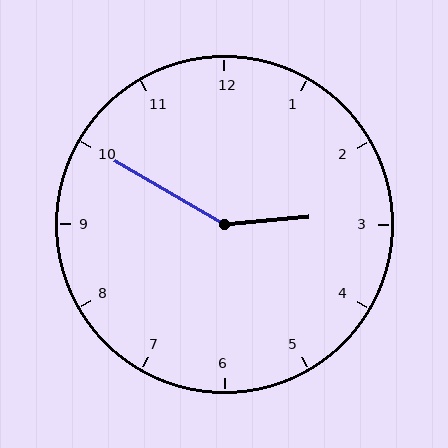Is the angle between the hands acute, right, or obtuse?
It is obtuse.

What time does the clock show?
2:50.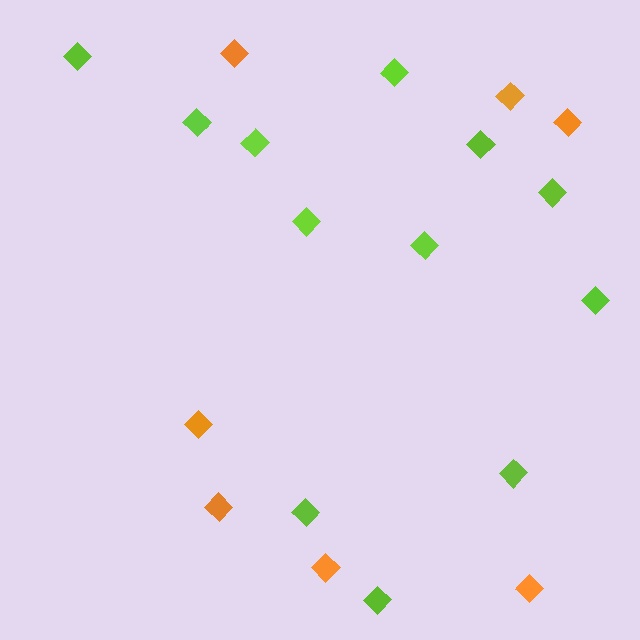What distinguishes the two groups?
There are 2 groups: one group of lime diamonds (12) and one group of orange diamonds (7).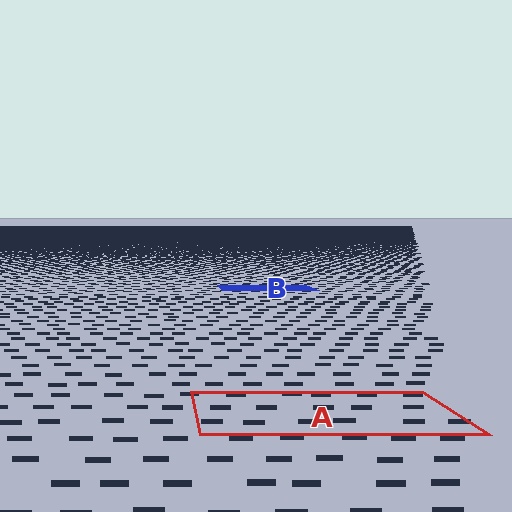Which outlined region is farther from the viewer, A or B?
Region B is farther from the viewer — the texture elements inside it appear smaller and more densely packed.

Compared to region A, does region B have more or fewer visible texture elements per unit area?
Region B has more texture elements per unit area — they are packed more densely because it is farther away.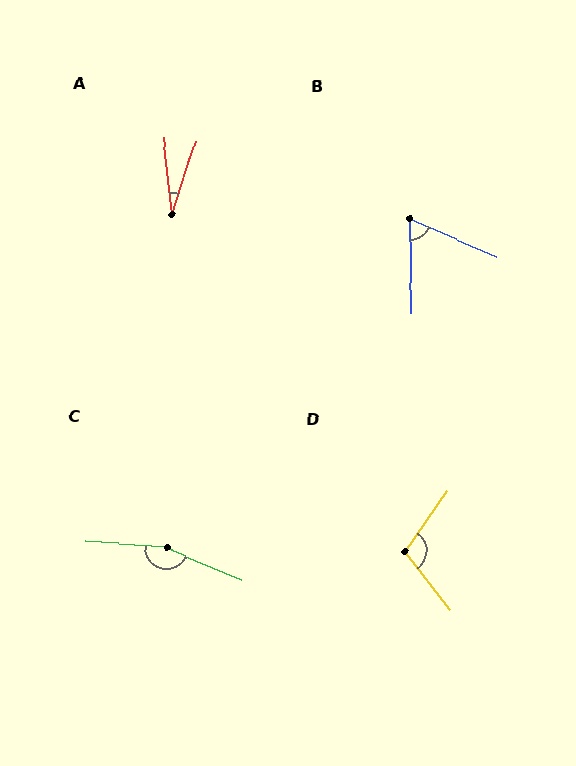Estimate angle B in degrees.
Approximately 66 degrees.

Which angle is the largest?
C, at approximately 161 degrees.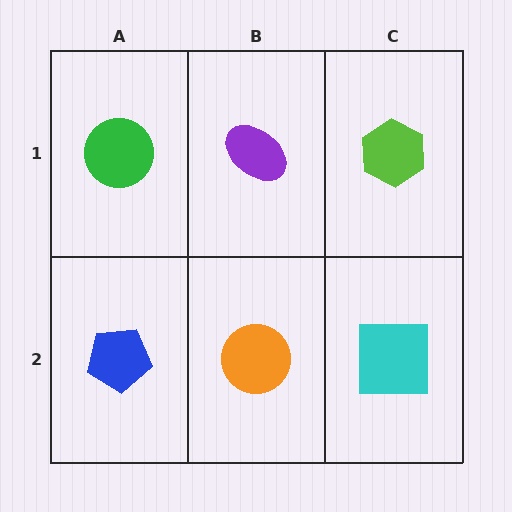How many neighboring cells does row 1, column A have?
2.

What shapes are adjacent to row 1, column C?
A cyan square (row 2, column C), a purple ellipse (row 1, column B).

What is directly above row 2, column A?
A green circle.